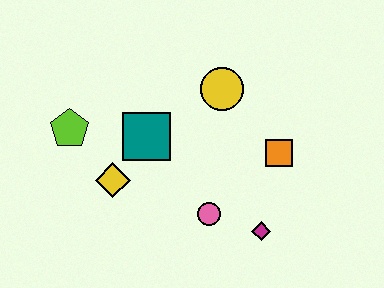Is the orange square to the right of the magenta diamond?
Yes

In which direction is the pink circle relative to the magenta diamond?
The pink circle is to the left of the magenta diamond.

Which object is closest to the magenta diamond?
The pink circle is closest to the magenta diamond.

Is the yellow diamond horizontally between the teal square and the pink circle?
No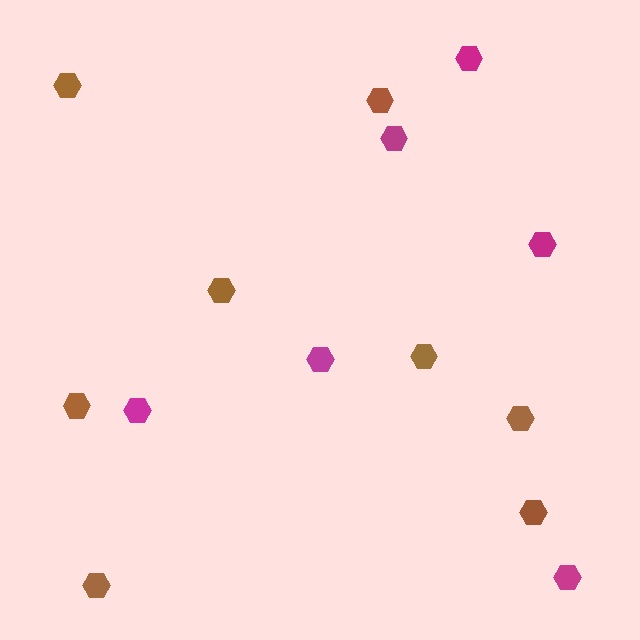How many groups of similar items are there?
There are 2 groups: one group of brown hexagons (8) and one group of magenta hexagons (6).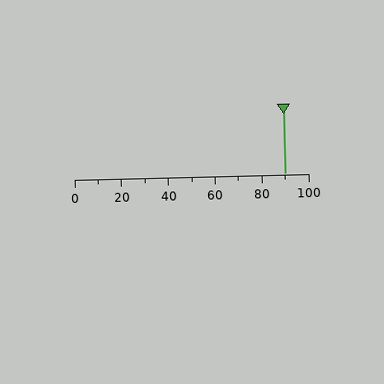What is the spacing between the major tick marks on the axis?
The major ticks are spaced 20 apart.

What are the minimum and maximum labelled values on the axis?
The axis runs from 0 to 100.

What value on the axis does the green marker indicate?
The marker indicates approximately 90.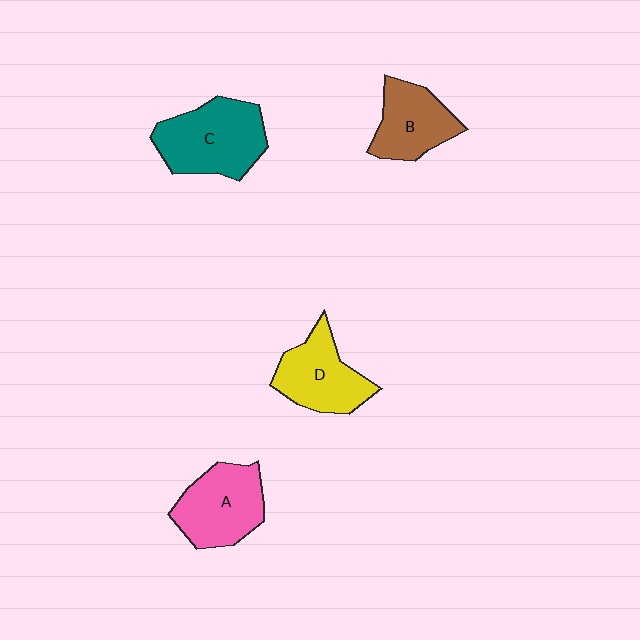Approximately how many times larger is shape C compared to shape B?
Approximately 1.4 times.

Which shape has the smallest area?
Shape B (brown).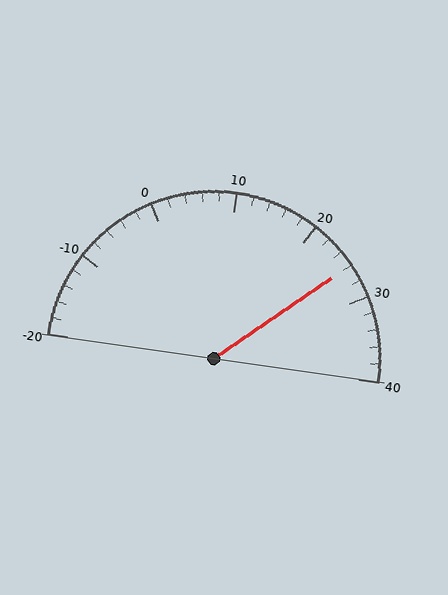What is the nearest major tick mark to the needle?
The nearest major tick mark is 30.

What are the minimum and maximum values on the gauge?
The gauge ranges from -20 to 40.